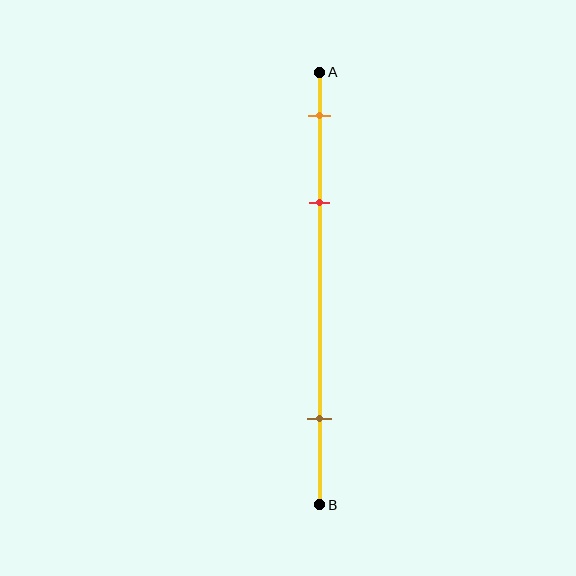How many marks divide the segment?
There are 3 marks dividing the segment.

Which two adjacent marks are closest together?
The orange and red marks are the closest adjacent pair.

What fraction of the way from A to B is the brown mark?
The brown mark is approximately 80% (0.8) of the way from A to B.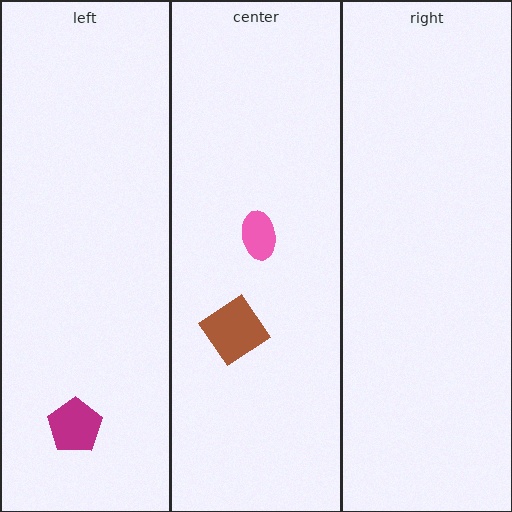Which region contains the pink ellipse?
The center region.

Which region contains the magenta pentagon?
The left region.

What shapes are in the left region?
The magenta pentagon.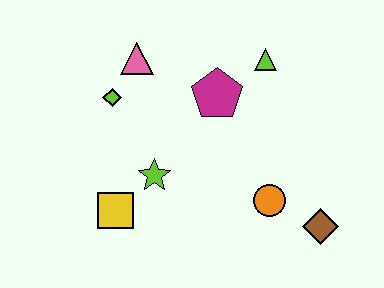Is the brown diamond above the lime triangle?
No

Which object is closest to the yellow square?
The lime star is closest to the yellow square.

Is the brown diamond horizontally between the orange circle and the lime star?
No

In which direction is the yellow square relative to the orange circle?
The yellow square is to the left of the orange circle.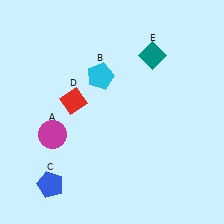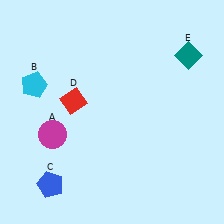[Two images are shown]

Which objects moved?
The objects that moved are: the cyan pentagon (B), the teal diamond (E).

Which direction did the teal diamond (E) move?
The teal diamond (E) moved right.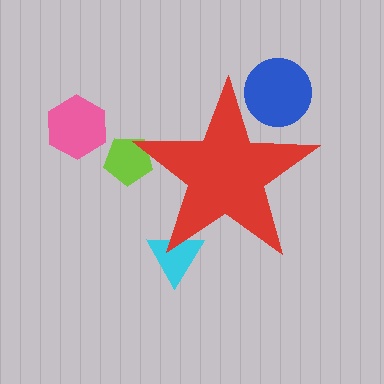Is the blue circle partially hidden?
Yes, the blue circle is partially hidden behind the red star.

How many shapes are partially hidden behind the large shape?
3 shapes are partially hidden.